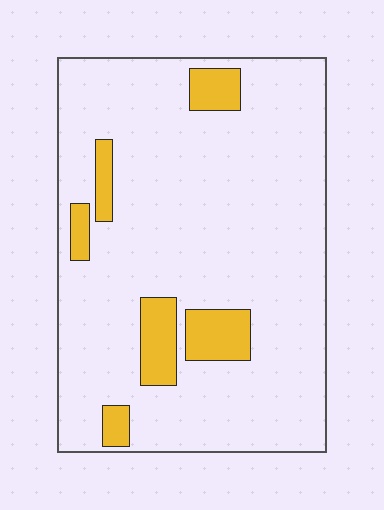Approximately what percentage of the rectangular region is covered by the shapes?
Approximately 10%.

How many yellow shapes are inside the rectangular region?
6.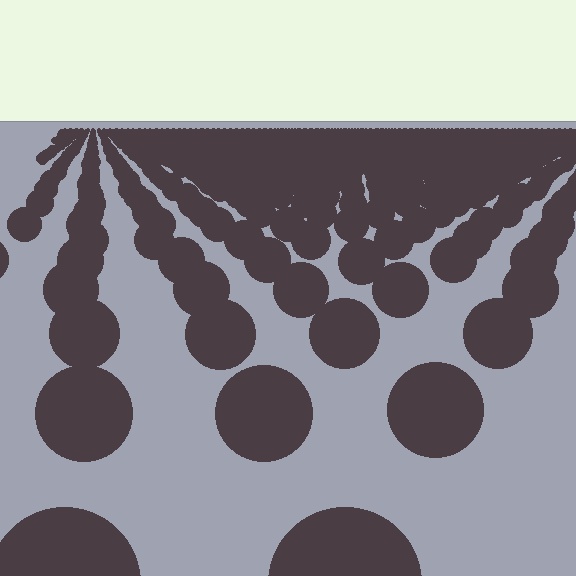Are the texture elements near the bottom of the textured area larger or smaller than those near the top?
Larger. Near the bottom, elements are closer to the viewer and appear at a bigger on-screen size.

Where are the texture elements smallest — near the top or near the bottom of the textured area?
Near the top.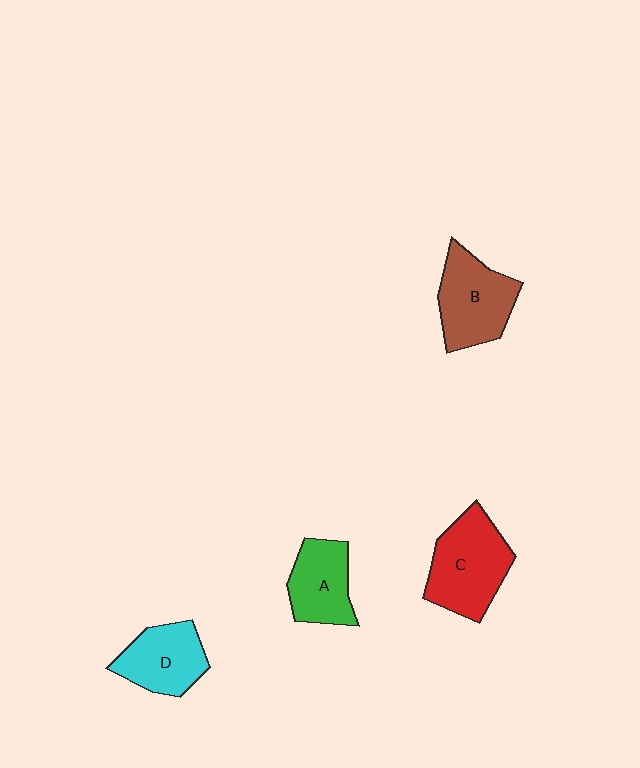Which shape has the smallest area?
Shape A (green).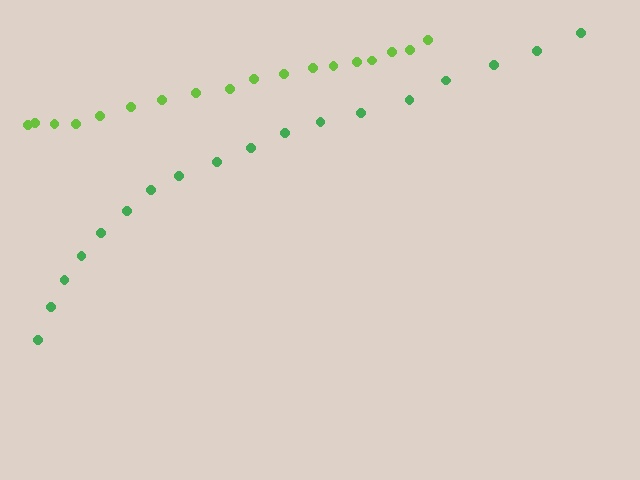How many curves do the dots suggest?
There are 2 distinct paths.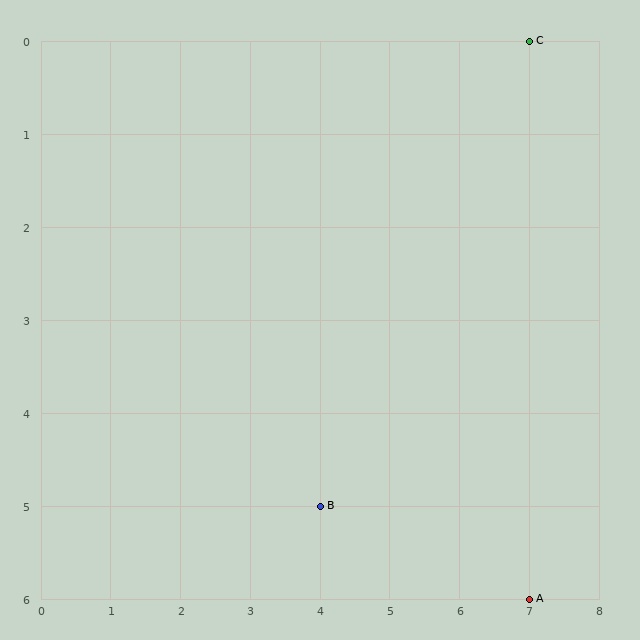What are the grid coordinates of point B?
Point B is at grid coordinates (4, 5).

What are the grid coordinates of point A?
Point A is at grid coordinates (7, 6).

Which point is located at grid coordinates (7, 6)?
Point A is at (7, 6).